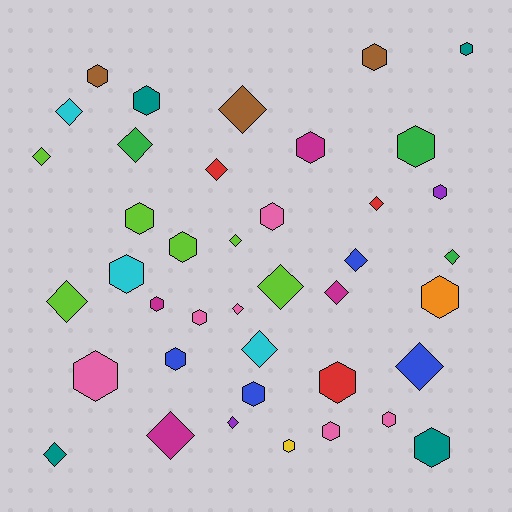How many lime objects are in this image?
There are 6 lime objects.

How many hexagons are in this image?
There are 22 hexagons.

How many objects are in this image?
There are 40 objects.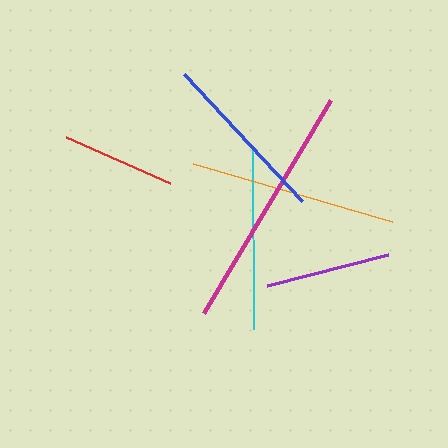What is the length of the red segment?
The red segment is approximately 114 pixels long.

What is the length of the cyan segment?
The cyan segment is approximately 180 pixels long.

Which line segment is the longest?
The magenta line is the longest at approximately 248 pixels.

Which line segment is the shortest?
The red line is the shortest at approximately 114 pixels.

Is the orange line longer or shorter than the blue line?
The orange line is longer than the blue line.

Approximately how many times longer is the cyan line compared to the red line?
The cyan line is approximately 1.6 times the length of the red line.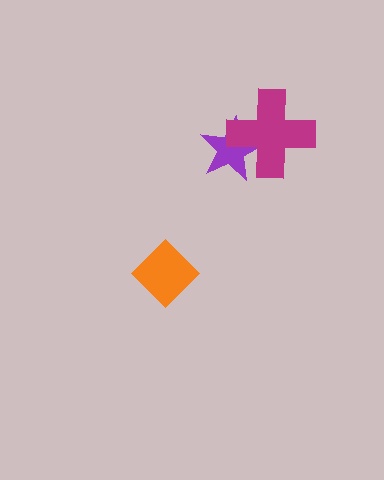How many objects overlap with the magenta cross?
1 object overlaps with the magenta cross.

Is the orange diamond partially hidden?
No, no other shape covers it.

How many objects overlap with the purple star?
1 object overlaps with the purple star.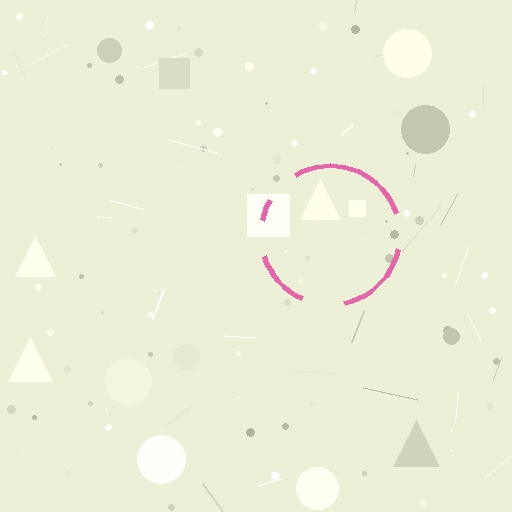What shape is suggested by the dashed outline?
The dashed outline suggests a circle.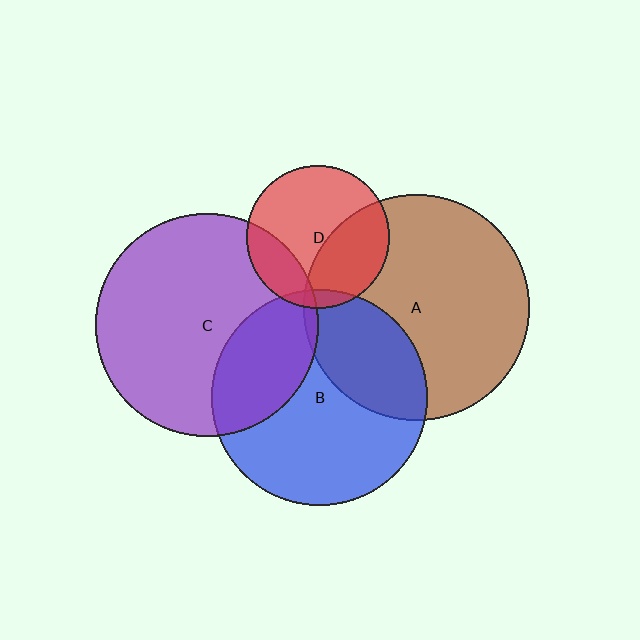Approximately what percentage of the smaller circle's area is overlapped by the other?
Approximately 30%.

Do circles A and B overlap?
Yes.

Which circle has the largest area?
Circle A (brown).